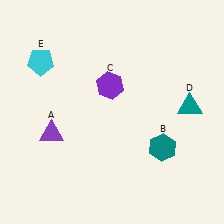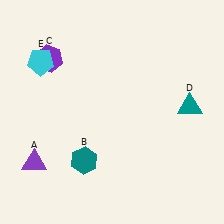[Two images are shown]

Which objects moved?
The objects that moved are: the purple triangle (A), the teal hexagon (B), the purple hexagon (C).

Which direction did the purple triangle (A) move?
The purple triangle (A) moved down.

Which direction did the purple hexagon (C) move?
The purple hexagon (C) moved left.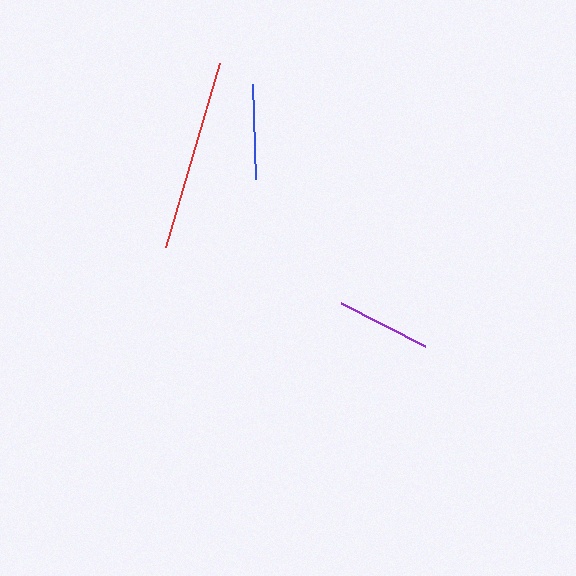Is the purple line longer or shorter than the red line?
The red line is longer than the purple line.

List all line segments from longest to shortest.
From longest to shortest: red, blue, purple.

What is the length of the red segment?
The red segment is approximately 192 pixels long.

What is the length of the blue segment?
The blue segment is approximately 96 pixels long.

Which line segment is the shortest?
The purple line is the shortest at approximately 95 pixels.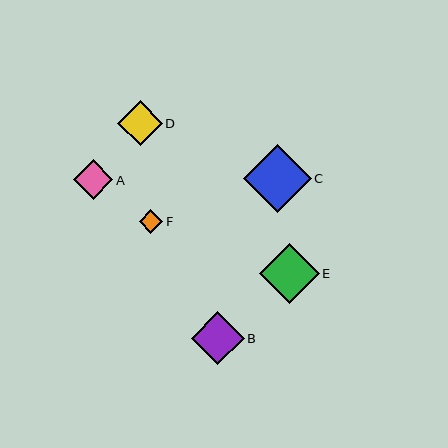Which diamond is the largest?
Diamond C is the largest with a size of approximately 68 pixels.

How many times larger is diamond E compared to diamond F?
Diamond E is approximately 2.5 times the size of diamond F.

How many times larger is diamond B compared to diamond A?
Diamond B is approximately 1.3 times the size of diamond A.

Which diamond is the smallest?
Diamond F is the smallest with a size of approximately 24 pixels.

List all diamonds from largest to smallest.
From largest to smallest: C, E, B, D, A, F.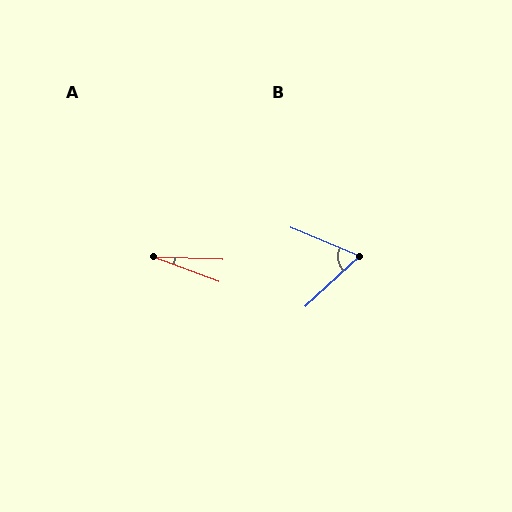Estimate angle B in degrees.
Approximately 66 degrees.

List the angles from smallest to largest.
A (18°), B (66°).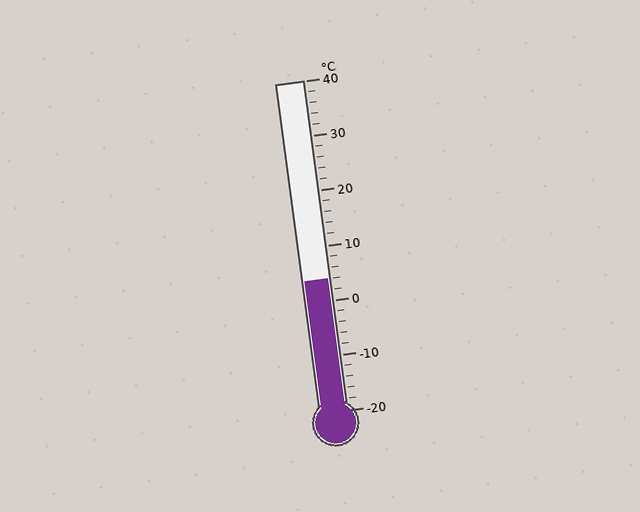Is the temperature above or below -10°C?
The temperature is above -10°C.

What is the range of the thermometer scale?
The thermometer scale ranges from -20°C to 40°C.